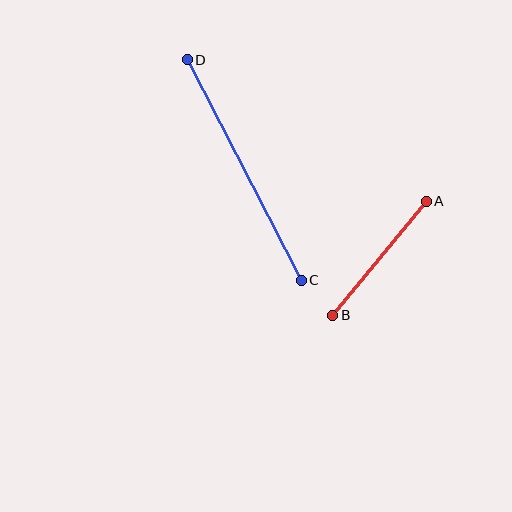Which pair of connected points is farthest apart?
Points C and D are farthest apart.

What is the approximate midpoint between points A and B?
The midpoint is at approximately (380, 258) pixels.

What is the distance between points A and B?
The distance is approximately 148 pixels.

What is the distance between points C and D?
The distance is approximately 248 pixels.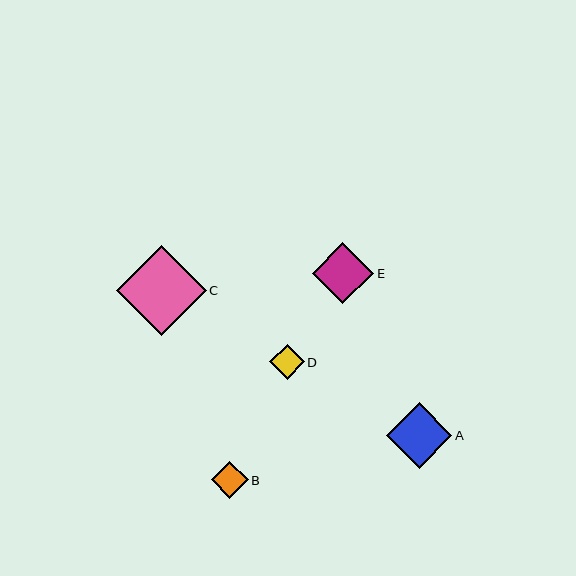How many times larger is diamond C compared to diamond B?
Diamond C is approximately 2.4 times the size of diamond B.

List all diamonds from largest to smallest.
From largest to smallest: C, A, E, B, D.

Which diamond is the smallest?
Diamond D is the smallest with a size of approximately 35 pixels.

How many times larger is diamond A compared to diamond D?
Diamond A is approximately 1.9 times the size of diamond D.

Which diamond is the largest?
Diamond C is the largest with a size of approximately 89 pixels.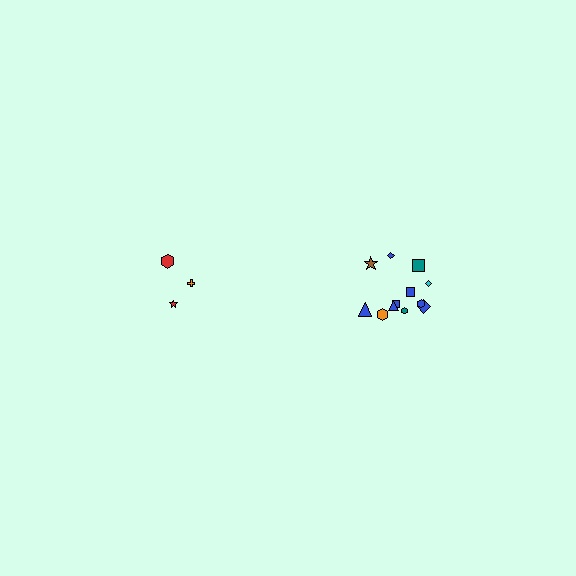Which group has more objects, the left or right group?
The right group.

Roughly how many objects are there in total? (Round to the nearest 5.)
Roughly 15 objects in total.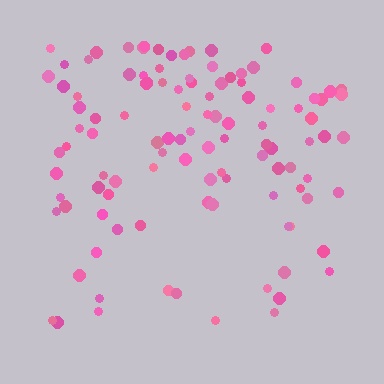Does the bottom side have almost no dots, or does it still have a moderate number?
Still a moderate number, just noticeably fewer than the top.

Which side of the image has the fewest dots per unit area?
The bottom.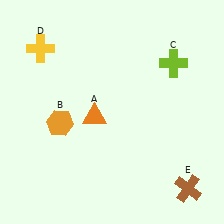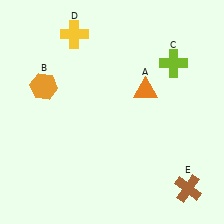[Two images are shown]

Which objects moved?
The objects that moved are: the orange triangle (A), the orange hexagon (B), the yellow cross (D).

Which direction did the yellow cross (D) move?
The yellow cross (D) moved right.